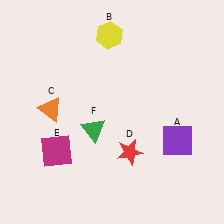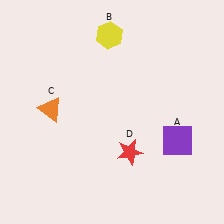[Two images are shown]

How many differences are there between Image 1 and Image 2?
There are 2 differences between the two images.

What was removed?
The green triangle (F), the magenta square (E) were removed in Image 2.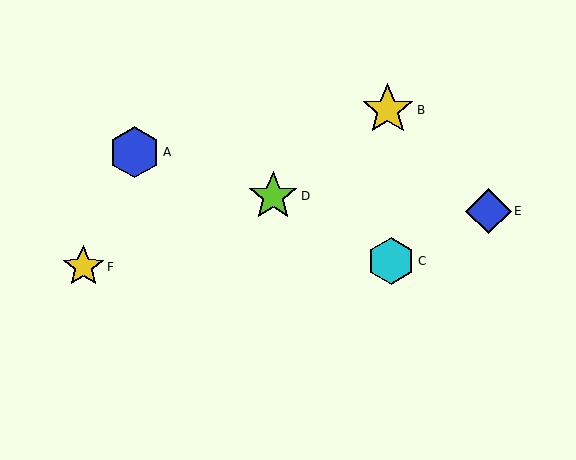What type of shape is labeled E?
Shape E is a blue diamond.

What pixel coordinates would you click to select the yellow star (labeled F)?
Click at (83, 267) to select the yellow star F.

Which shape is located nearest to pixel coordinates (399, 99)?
The yellow star (labeled B) at (388, 110) is nearest to that location.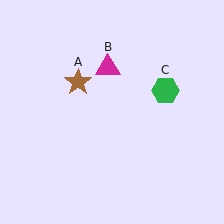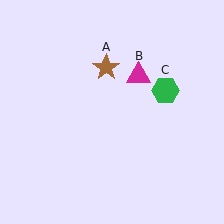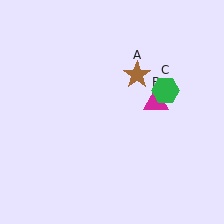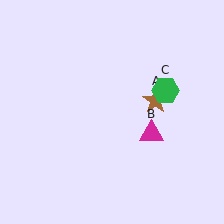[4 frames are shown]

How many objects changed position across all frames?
2 objects changed position: brown star (object A), magenta triangle (object B).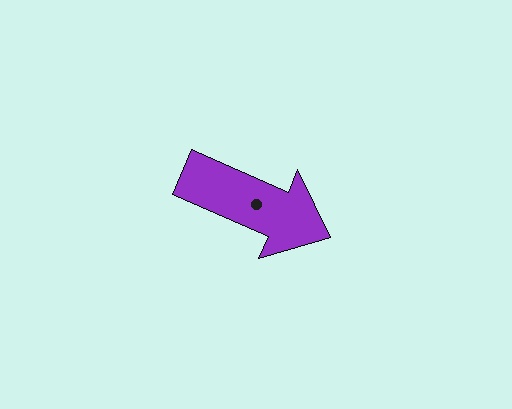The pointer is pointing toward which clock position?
Roughly 4 o'clock.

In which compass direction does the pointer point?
Southeast.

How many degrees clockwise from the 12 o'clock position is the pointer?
Approximately 114 degrees.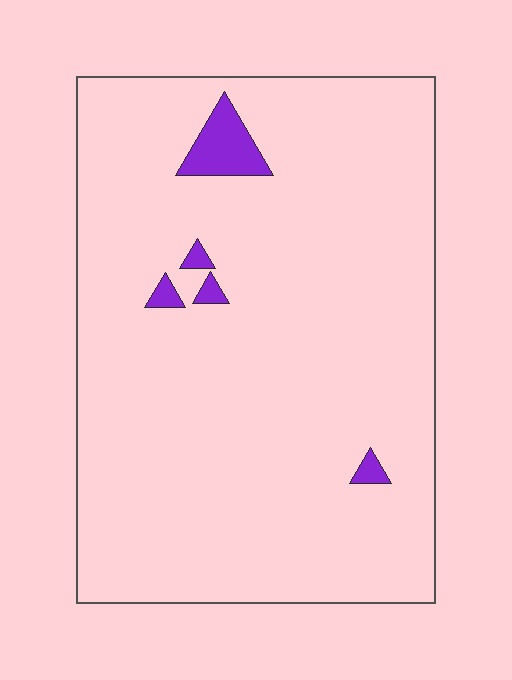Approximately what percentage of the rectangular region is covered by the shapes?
Approximately 5%.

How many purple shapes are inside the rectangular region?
5.